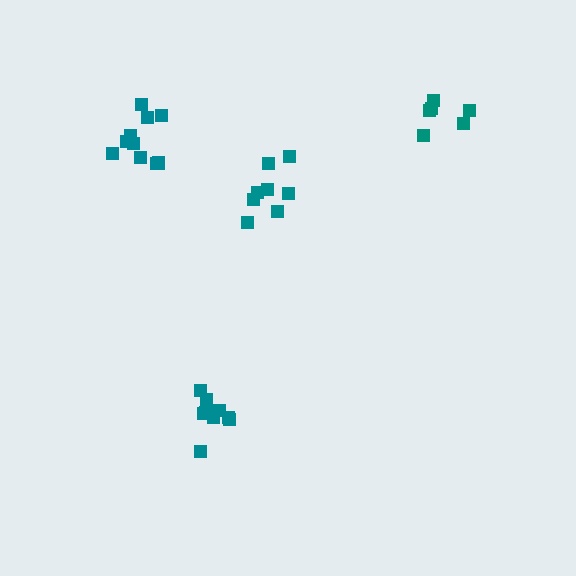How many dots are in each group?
Group 1: 9 dots, Group 2: 10 dots, Group 3: 8 dots, Group 4: 6 dots (33 total).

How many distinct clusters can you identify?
There are 4 distinct clusters.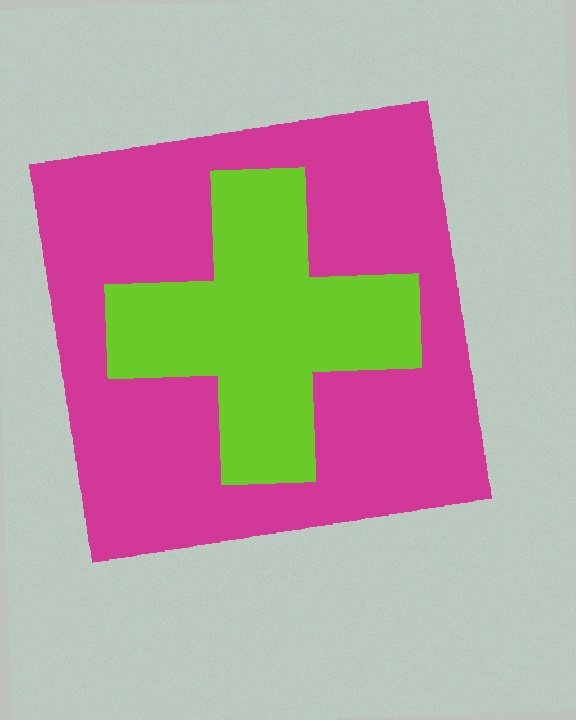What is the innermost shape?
The lime cross.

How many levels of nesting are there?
2.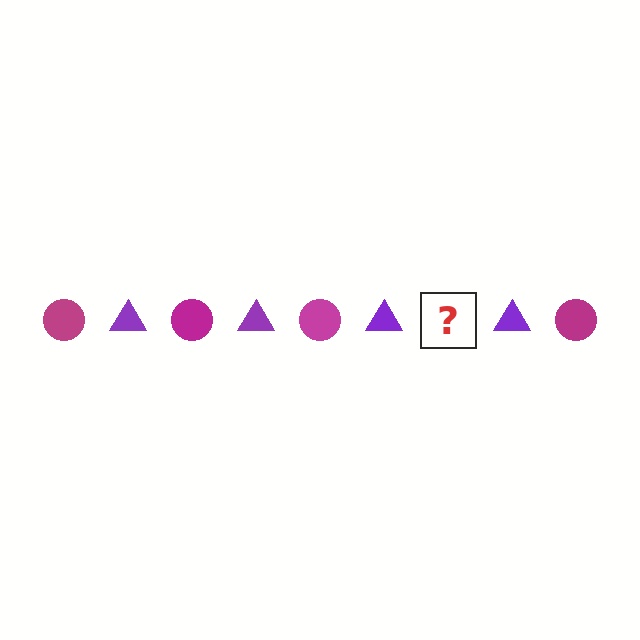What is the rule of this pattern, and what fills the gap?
The rule is that the pattern alternates between magenta circle and purple triangle. The gap should be filled with a magenta circle.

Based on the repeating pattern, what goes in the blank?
The blank should be a magenta circle.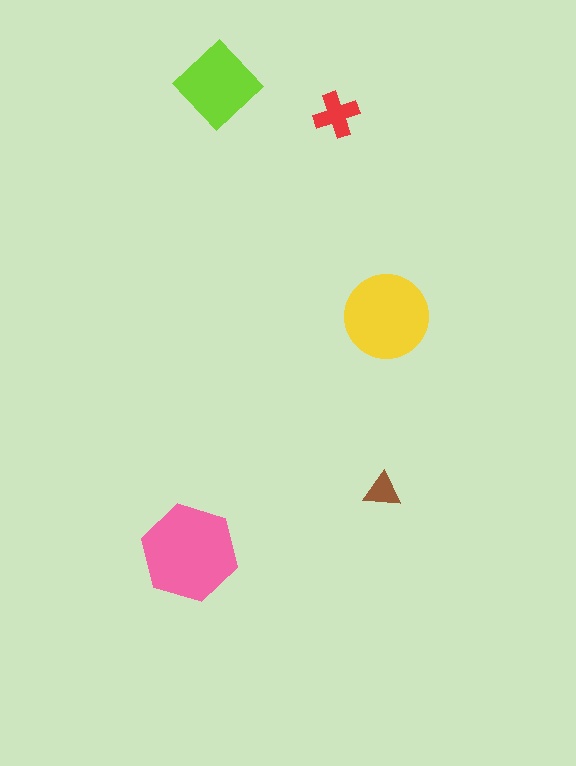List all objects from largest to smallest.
The pink hexagon, the yellow circle, the lime diamond, the red cross, the brown triangle.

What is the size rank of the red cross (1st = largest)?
4th.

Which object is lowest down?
The pink hexagon is bottommost.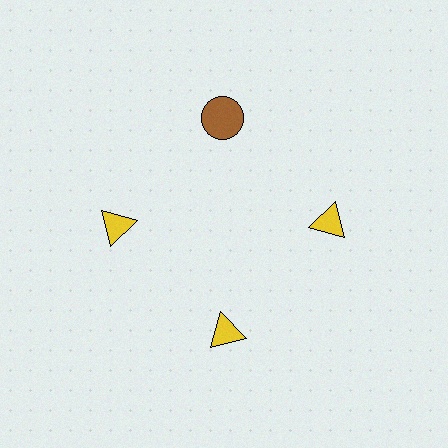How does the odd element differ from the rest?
It differs in both color (brown instead of yellow) and shape (circle instead of triangle).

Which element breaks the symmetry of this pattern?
The brown circle at roughly the 12 o'clock position breaks the symmetry. All other shapes are yellow triangles.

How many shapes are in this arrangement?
There are 4 shapes arranged in a ring pattern.